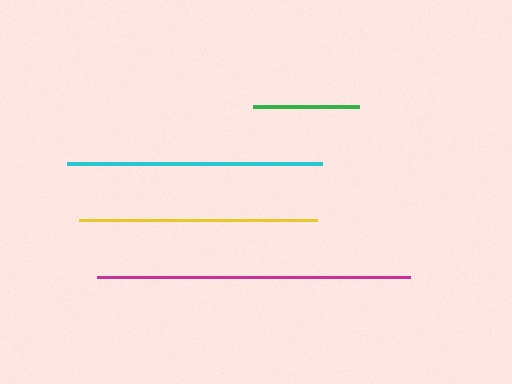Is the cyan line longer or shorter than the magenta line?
The magenta line is longer than the cyan line.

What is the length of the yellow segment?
The yellow segment is approximately 237 pixels long.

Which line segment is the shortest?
The green line is the shortest at approximately 106 pixels.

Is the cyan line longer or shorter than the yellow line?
The cyan line is longer than the yellow line.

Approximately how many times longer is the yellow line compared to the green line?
The yellow line is approximately 2.2 times the length of the green line.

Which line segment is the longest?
The magenta line is the longest at approximately 313 pixels.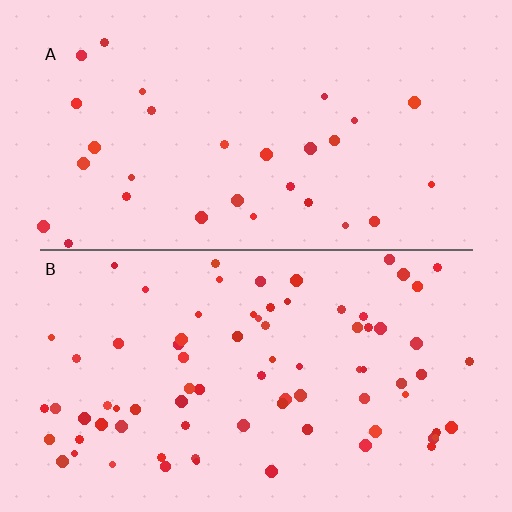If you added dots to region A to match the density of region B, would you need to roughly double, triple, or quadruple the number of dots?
Approximately triple.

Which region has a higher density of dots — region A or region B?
B (the bottom).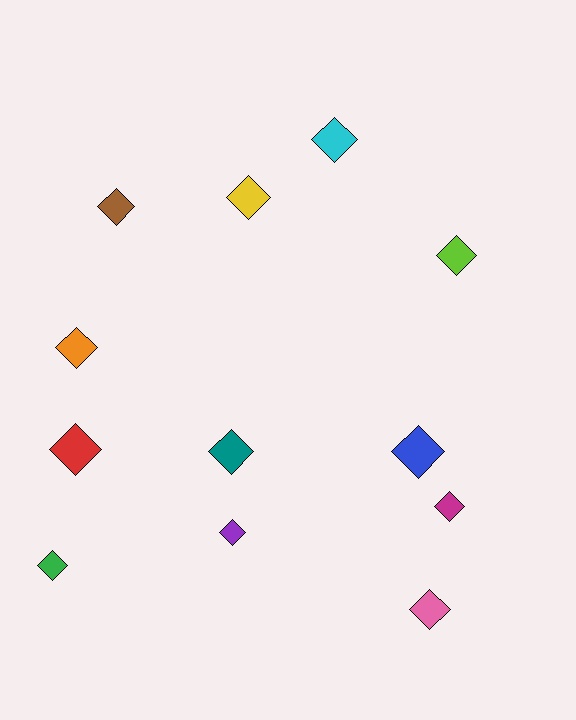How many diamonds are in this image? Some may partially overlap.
There are 12 diamonds.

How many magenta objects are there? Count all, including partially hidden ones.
There is 1 magenta object.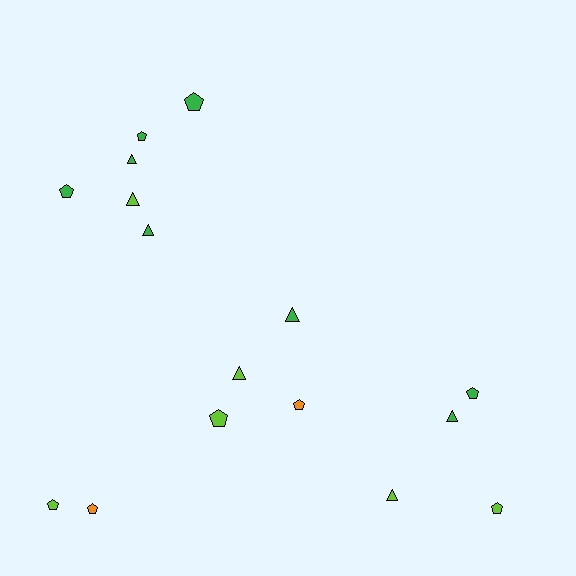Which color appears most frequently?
Green, with 8 objects.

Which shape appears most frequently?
Pentagon, with 9 objects.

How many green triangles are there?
There are 4 green triangles.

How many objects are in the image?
There are 16 objects.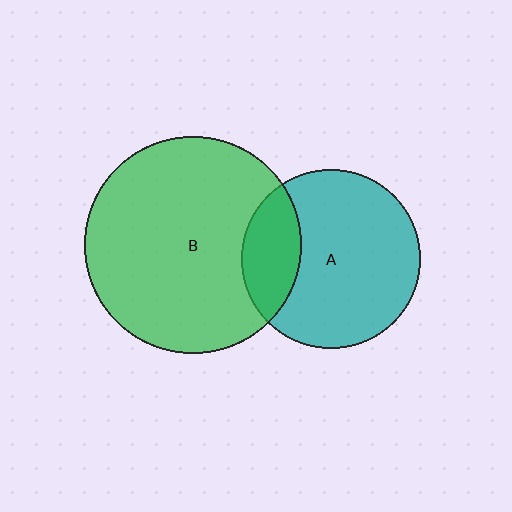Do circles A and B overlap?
Yes.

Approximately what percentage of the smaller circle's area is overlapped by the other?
Approximately 25%.